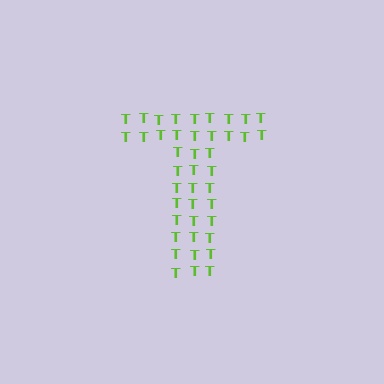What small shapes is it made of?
It is made of small letter T's.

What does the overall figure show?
The overall figure shows the letter T.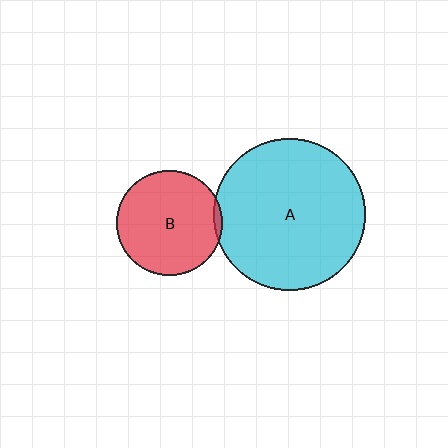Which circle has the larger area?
Circle A (cyan).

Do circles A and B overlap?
Yes.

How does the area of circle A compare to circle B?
Approximately 2.1 times.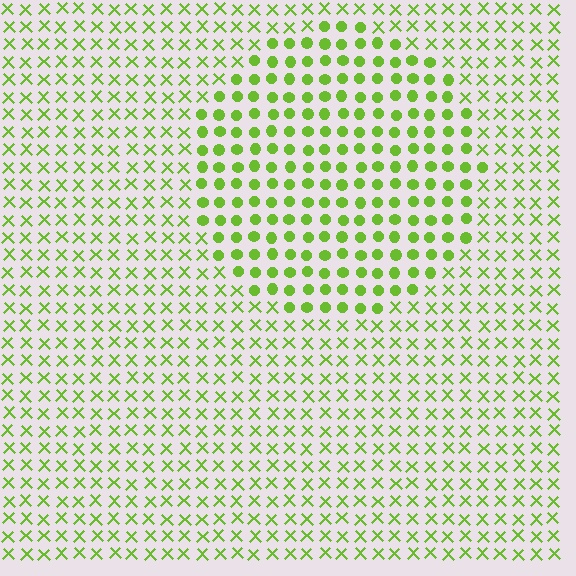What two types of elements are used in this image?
The image uses circles inside the circle region and X marks outside it.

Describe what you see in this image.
The image is filled with small lime elements arranged in a uniform grid. A circle-shaped region contains circles, while the surrounding area contains X marks. The boundary is defined purely by the change in element shape.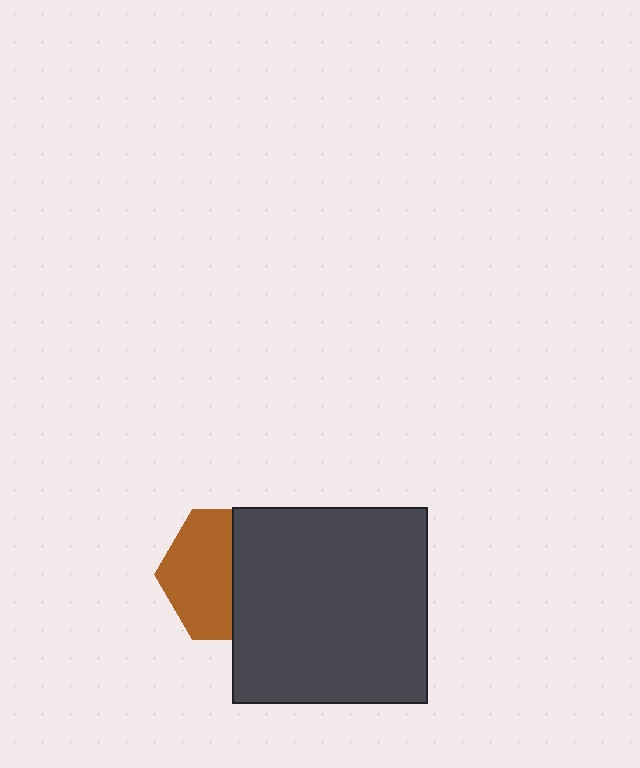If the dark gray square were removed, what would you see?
You would see the complete brown hexagon.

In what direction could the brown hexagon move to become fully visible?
The brown hexagon could move left. That would shift it out from behind the dark gray square entirely.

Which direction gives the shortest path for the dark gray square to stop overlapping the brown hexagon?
Moving right gives the shortest separation.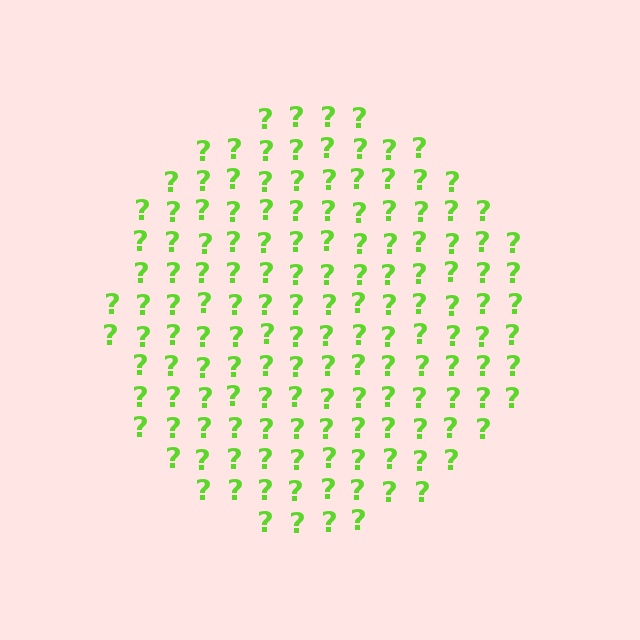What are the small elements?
The small elements are question marks.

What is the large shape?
The large shape is a circle.